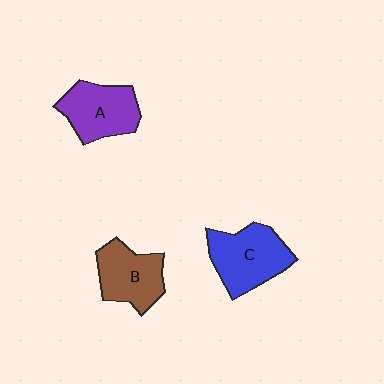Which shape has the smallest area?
Shape B (brown).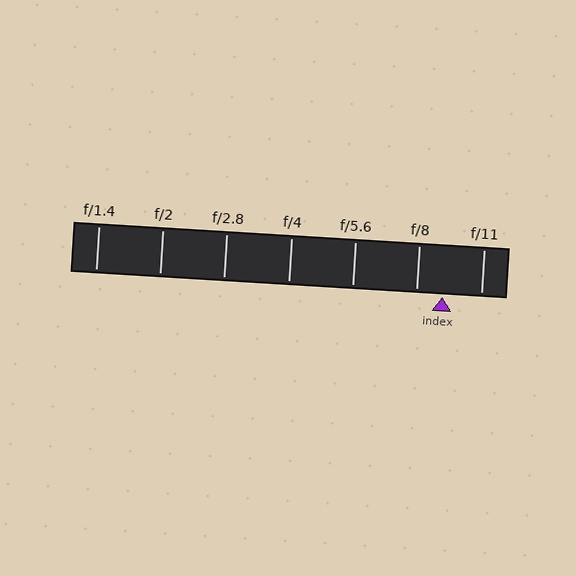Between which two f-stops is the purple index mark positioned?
The index mark is between f/8 and f/11.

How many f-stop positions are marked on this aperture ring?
There are 7 f-stop positions marked.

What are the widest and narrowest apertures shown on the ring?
The widest aperture shown is f/1.4 and the narrowest is f/11.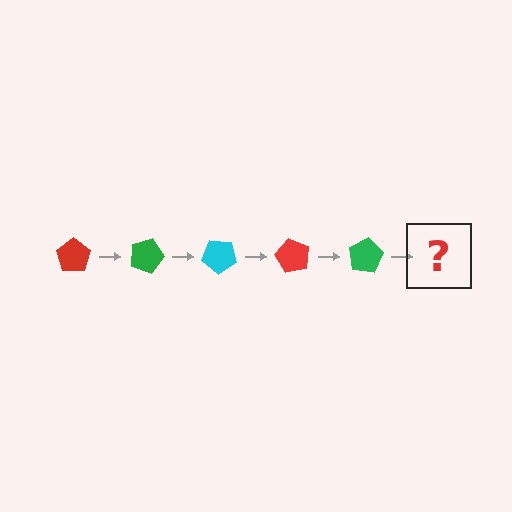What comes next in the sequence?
The next element should be a cyan pentagon, rotated 100 degrees from the start.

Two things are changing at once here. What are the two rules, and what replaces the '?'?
The two rules are that it rotates 20 degrees each step and the color cycles through red, green, and cyan. The '?' should be a cyan pentagon, rotated 100 degrees from the start.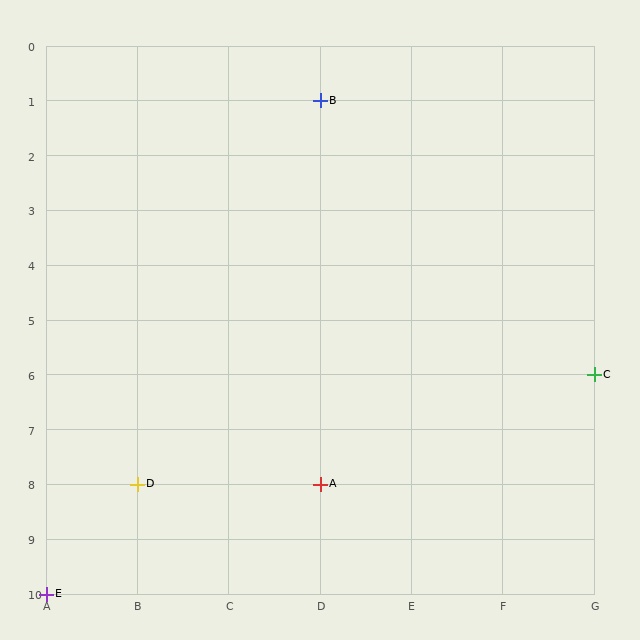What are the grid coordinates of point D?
Point D is at grid coordinates (B, 8).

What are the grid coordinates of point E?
Point E is at grid coordinates (A, 10).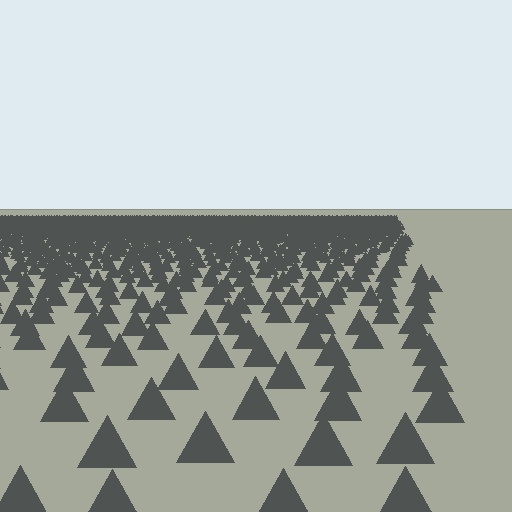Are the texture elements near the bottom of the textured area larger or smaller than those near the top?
Larger. Near the bottom, elements are closer to the viewer and appear at a bigger on-screen size.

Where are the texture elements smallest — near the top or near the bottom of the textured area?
Near the top.